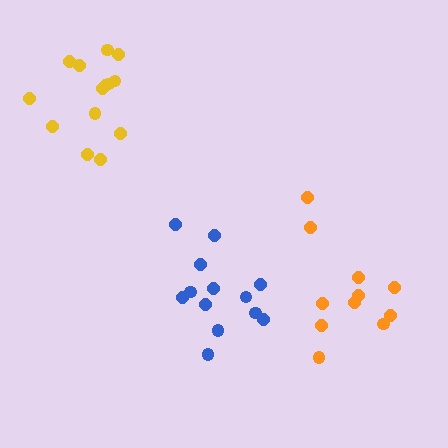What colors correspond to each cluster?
The clusters are colored: yellow, blue, orange.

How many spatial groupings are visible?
There are 3 spatial groupings.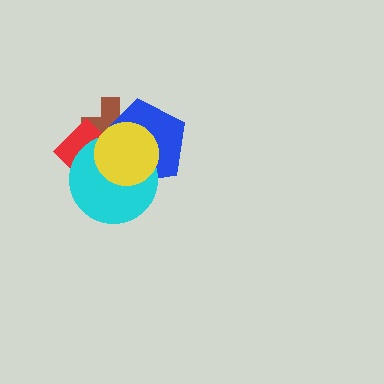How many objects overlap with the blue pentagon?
4 objects overlap with the blue pentagon.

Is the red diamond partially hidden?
Yes, it is partially covered by another shape.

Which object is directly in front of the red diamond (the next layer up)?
The cyan circle is directly in front of the red diamond.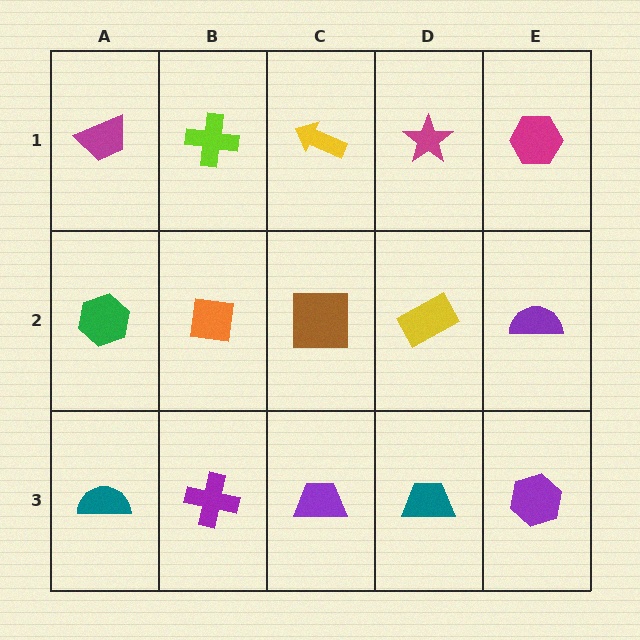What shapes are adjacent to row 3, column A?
A green hexagon (row 2, column A), a purple cross (row 3, column B).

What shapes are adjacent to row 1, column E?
A purple semicircle (row 2, column E), a magenta star (row 1, column D).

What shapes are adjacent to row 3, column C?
A brown square (row 2, column C), a purple cross (row 3, column B), a teal trapezoid (row 3, column D).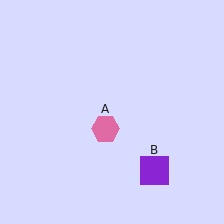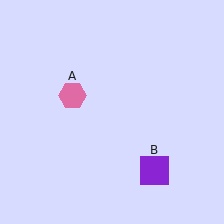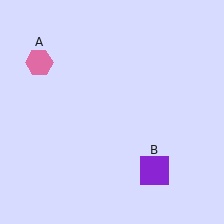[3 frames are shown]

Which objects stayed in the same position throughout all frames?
Purple square (object B) remained stationary.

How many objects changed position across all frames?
1 object changed position: pink hexagon (object A).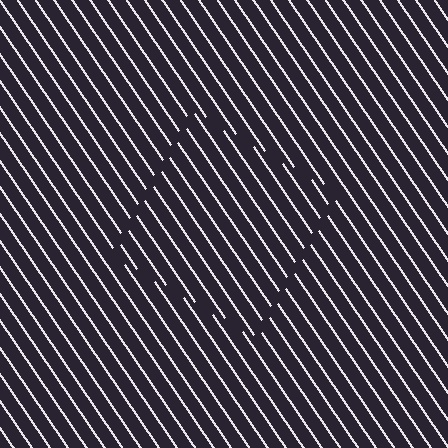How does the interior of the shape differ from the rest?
The interior of the shape contains the same grating, shifted by half a period — the contour is defined by the phase discontinuity where line-ends from the inner and outer gratings abut.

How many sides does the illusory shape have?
4 sides — the line-ends trace a square.